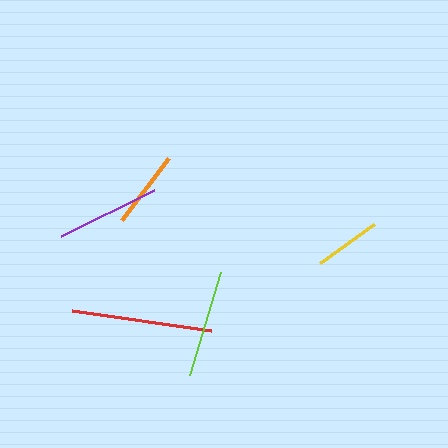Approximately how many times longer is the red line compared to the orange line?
The red line is approximately 1.8 times the length of the orange line.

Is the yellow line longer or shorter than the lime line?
The lime line is longer than the yellow line.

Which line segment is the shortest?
The yellow line is the shortest at approximately 67 pixels.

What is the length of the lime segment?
The lime segment is approximately 108 pixels long.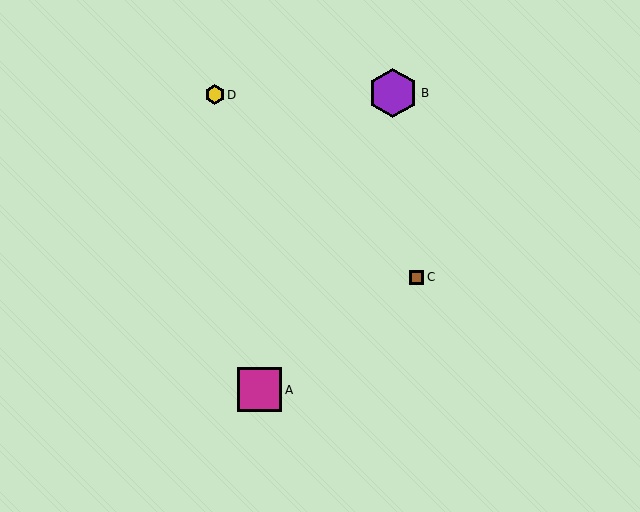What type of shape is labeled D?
Shape D is a yellow hexagon.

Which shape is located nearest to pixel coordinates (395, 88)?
The purple hexagon (labeled B) at (393, 93) is nearest to that location.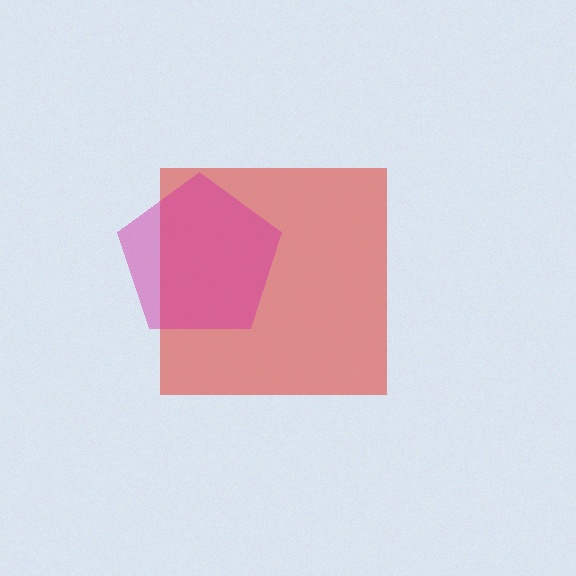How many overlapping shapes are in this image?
There are 2 overlapping shapes in the image.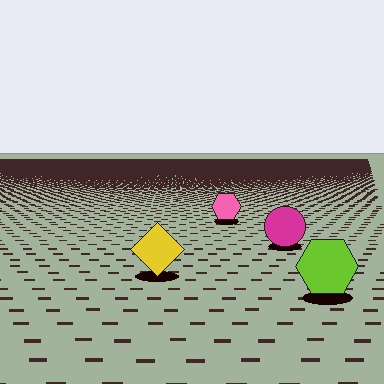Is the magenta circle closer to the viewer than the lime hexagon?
No. The lime hexagon is closer — you can tell from the texture gradient: the ground texture is coarser near it.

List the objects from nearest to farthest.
From nearest to farthest: the lime hexagon, the yellow diamond, the magenta circle, the pink hexagon.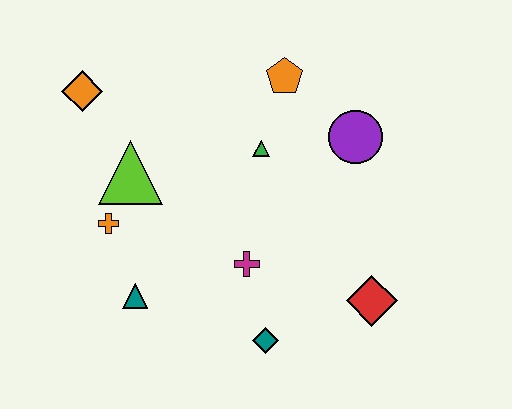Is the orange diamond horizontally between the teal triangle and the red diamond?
No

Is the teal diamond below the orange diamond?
Yes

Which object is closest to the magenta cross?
The teal diamond is closest to the magenta cross.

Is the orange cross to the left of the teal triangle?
Yes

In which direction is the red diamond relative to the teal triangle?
The red diamond is to the right of the teal triangle.